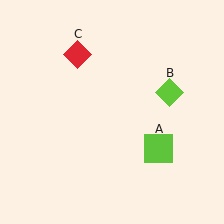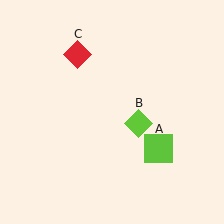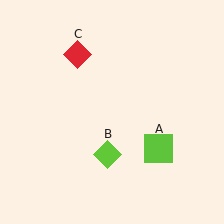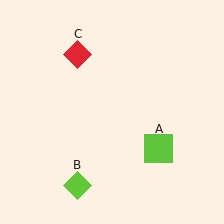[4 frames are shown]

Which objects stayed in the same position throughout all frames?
Lime square (object A) and red diamond (object C) remained stationary.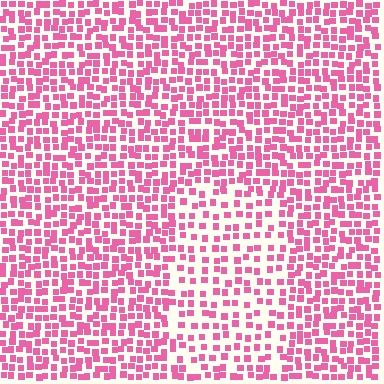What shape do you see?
I see a rectangle.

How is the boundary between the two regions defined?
The boundary is defined by a change in element density (approximately 1.7x ratio). All elements are the same color, size, and shape.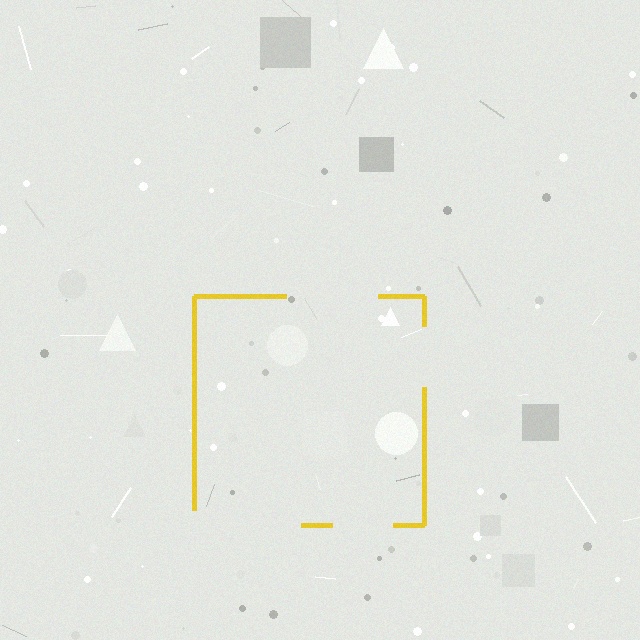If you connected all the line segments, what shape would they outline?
They would outline a square.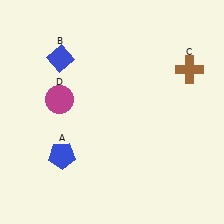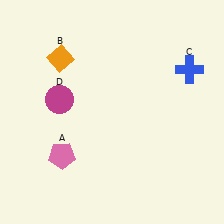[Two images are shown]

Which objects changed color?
A changed from blue to pink. B changed from blue to orange. C changed from brown to blue.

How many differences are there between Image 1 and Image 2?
There are 3 differences between the two images.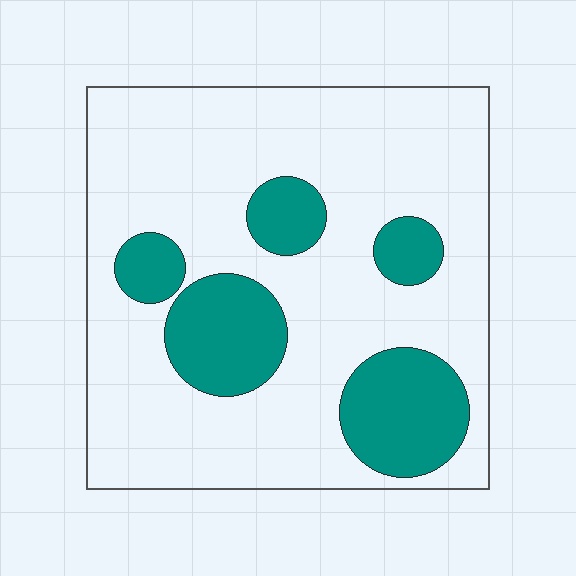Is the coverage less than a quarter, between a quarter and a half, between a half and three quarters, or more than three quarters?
Less than a quarter.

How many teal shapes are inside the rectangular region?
5.